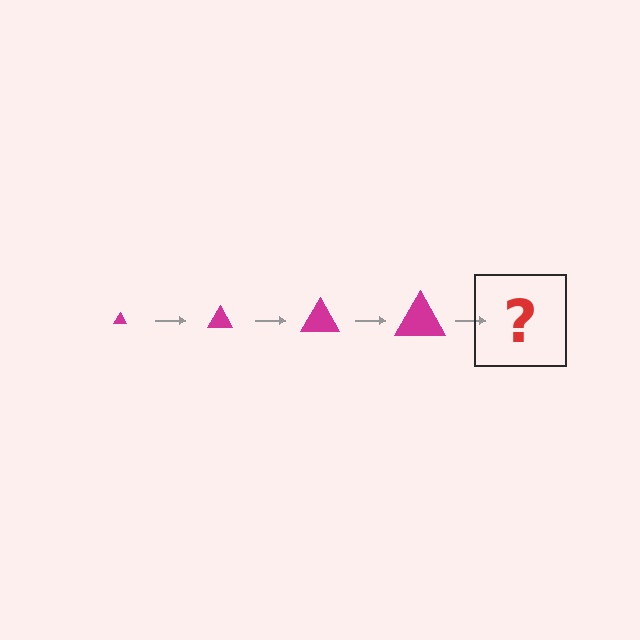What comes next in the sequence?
The next element should be a magenta triangle, larger than the previous one.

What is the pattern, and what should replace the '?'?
The pattern is that the triangle gets progressively larger each step. The '?' should be a magenta triangle, larger than the previous one.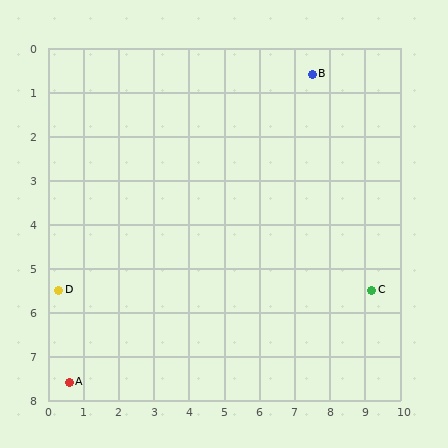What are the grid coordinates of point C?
Point C is at approximately (9.2, 5.5).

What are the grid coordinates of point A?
Point A is at approximately (0.6, 7.6).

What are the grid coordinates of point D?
Point D is at approximately (0.3, 5.5).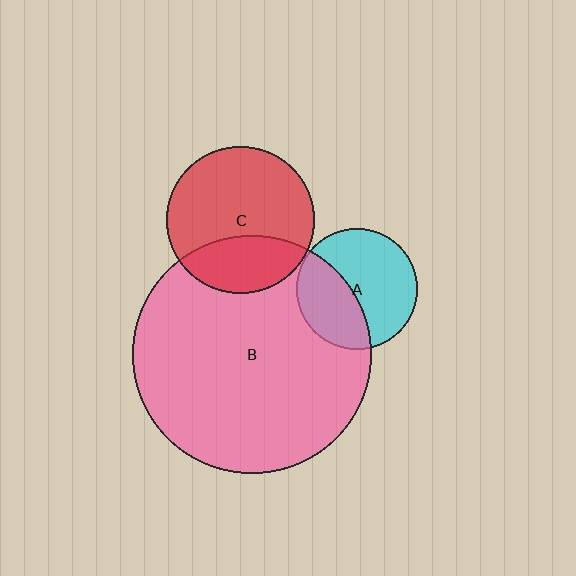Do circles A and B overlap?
Yes.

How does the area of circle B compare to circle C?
Approximately 2.6 times.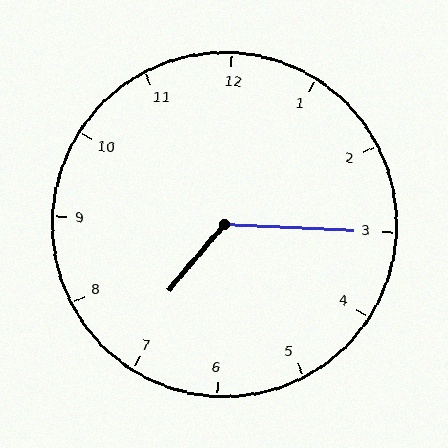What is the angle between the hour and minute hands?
Approximately 128 degrees.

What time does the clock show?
7:15.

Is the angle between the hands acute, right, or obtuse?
It is obtuse.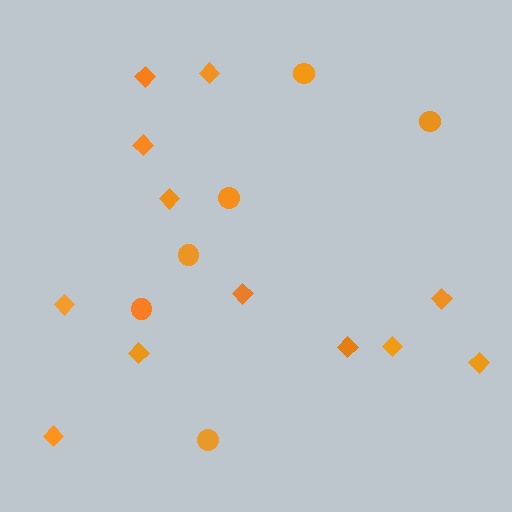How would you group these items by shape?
There are 2 groups: one group of diamonds (12) and one group of circles (6).